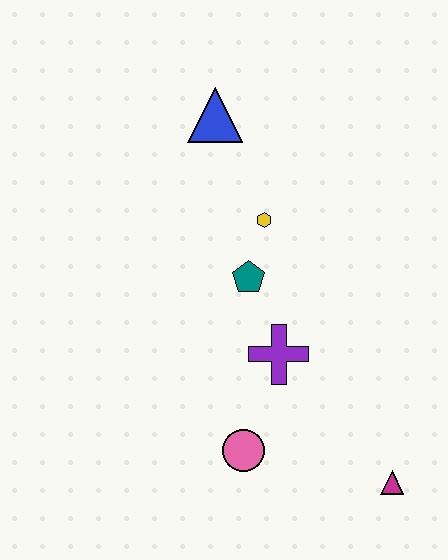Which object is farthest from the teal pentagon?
The magenta triangle is farthest from the teal pentagon.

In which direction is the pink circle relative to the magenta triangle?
The pink circle is to the left of the magenta triangle.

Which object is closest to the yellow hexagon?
The teal pentagon is closest to the yellow hexagon.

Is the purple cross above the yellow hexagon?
No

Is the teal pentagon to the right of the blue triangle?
Yes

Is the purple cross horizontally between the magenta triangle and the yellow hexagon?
Yes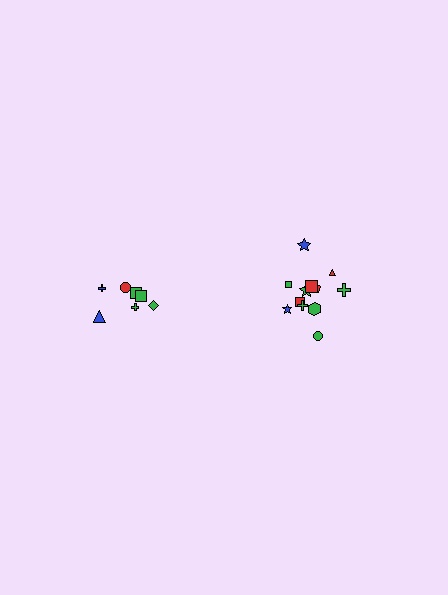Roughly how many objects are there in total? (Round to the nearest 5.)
Roughly 20 objects in total.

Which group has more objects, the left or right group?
The right group.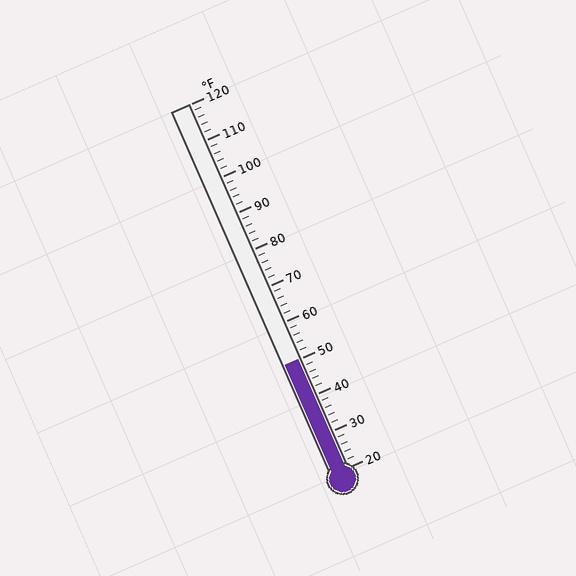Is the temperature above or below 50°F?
The temperature is at 50°F.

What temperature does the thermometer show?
The thermometer shows approximately 50°F.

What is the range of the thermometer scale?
The thermometer scale ranges from 20°F to 120°F.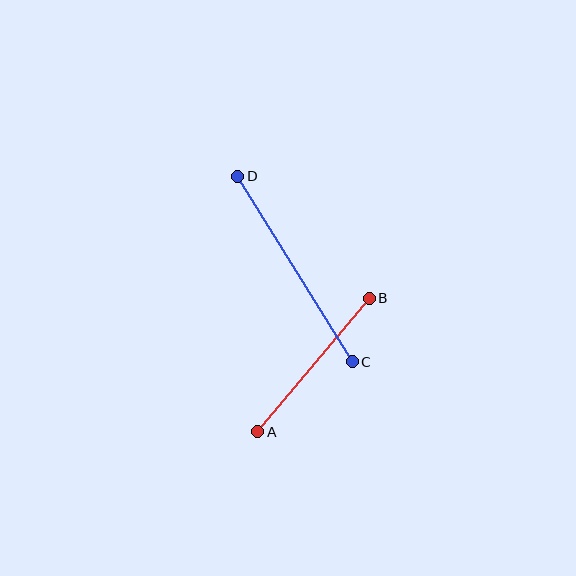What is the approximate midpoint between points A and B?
The midpoint is at approximately (314, 365) pixels.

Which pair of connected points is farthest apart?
Points C and D are farthest apart.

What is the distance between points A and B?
The distance is approximately 174 pixels.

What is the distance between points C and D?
The distance is approximately 218 pixels.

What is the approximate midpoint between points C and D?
The midpoint is at approximately (295, 269) pixels.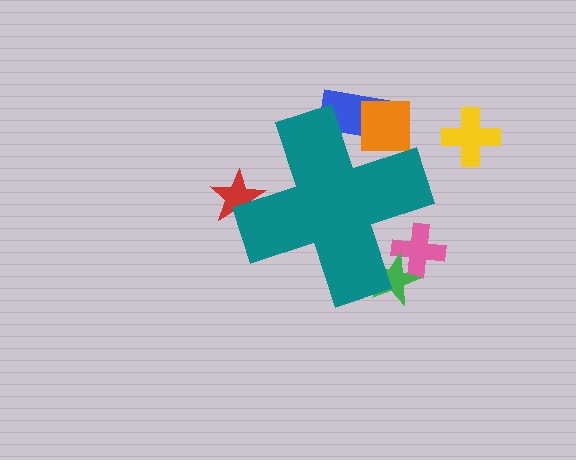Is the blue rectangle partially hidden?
Yes, the blue rectangle is partially hidden behind the teal cross.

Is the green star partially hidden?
Yes, the green star is partially hidden behind the teal cross.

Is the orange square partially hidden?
Yes, the orange square is partially hidden behind the teal cross.